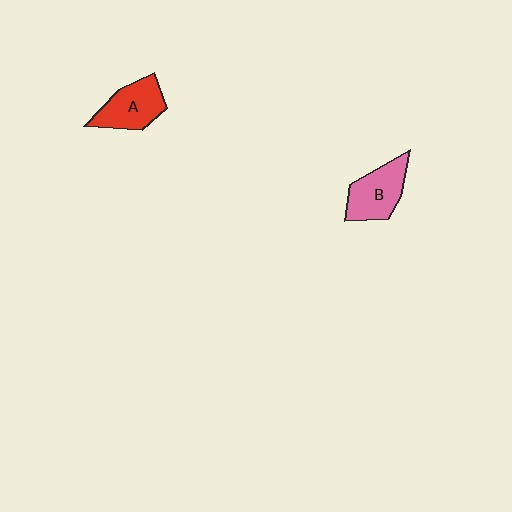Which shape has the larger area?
Shape B (pink).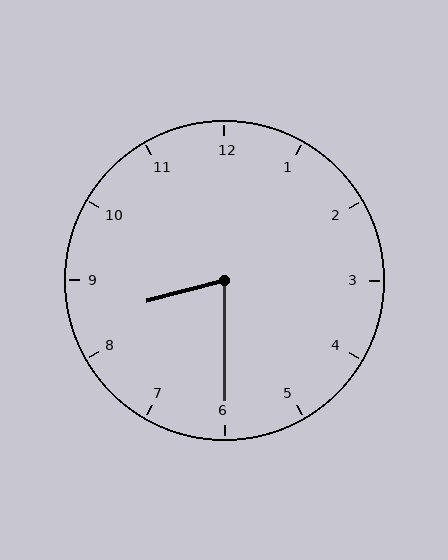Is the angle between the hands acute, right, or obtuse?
It is acute.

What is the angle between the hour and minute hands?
Approximately 75 degrees.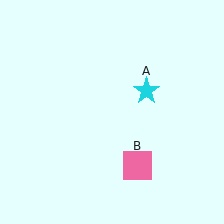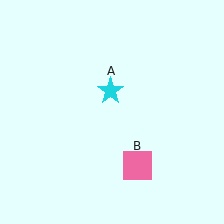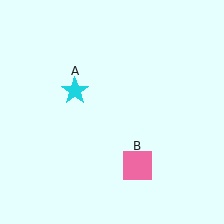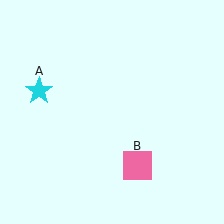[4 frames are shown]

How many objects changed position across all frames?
1 object changed position: cyan star (object A).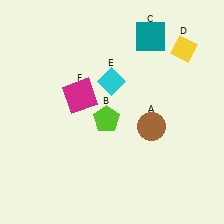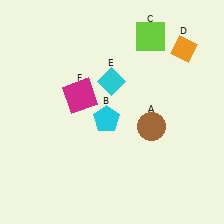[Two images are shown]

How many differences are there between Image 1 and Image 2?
There are 3 differences between the two images.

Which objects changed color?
B changed from lime to cyan. C changed from teal to lime. D changed from yellow to orange.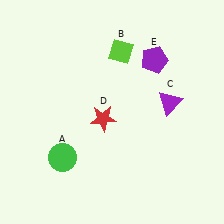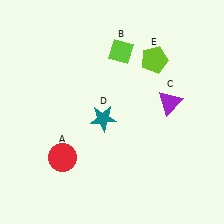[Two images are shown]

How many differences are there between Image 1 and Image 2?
There are 3 differences between the two images.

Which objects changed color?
A changed from green to red. D changed from red to teal. E changed from purple to lime.